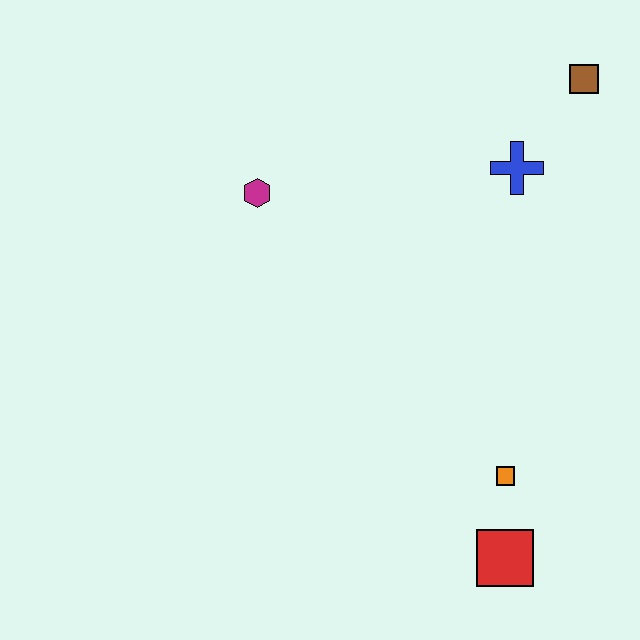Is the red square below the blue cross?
Yes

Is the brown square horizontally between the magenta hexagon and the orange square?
No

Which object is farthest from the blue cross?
The red square is farthest from the blue cross.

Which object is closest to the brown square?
The blue cross is closest to the brown square.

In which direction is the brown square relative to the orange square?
The brown square is above the orange square.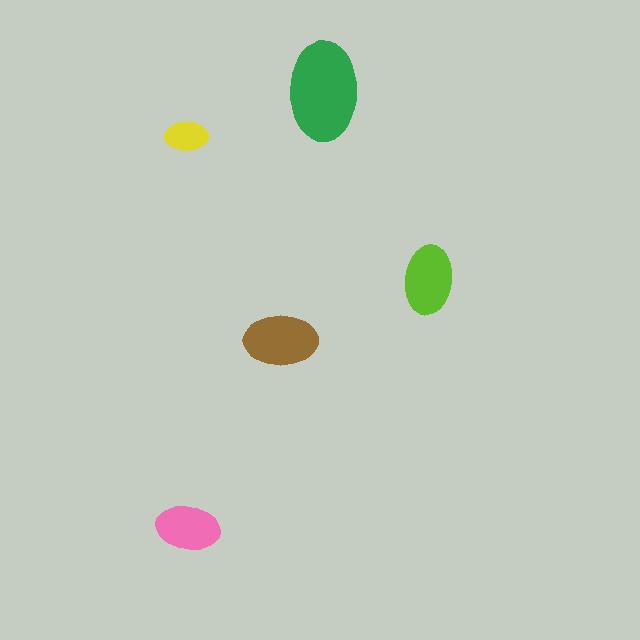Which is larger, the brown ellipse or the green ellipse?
The green one.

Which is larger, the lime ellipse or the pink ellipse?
The lime one.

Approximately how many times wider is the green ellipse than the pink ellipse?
About 1.5 times wider.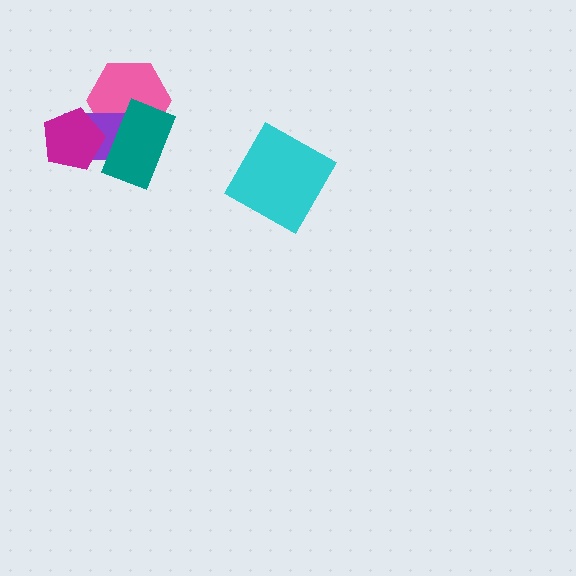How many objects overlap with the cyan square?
0 objects overlap with the cyan square.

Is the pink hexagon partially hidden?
Yes, it is partially covered by another shape.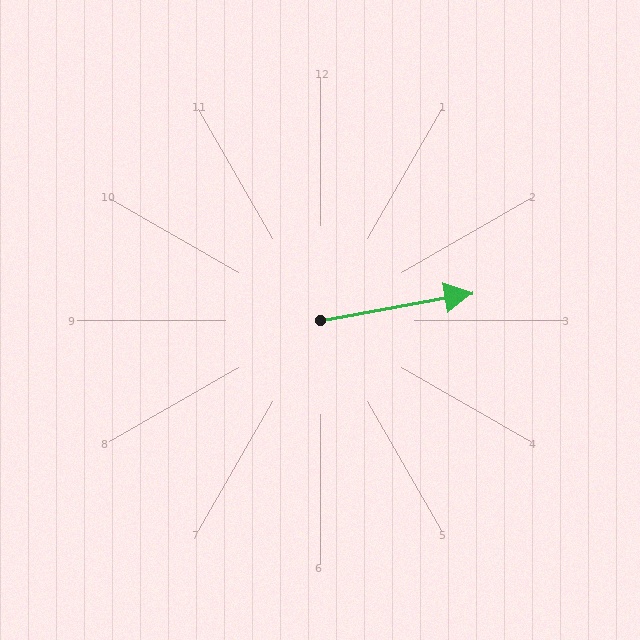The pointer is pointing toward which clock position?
Roughly 3 o'clock.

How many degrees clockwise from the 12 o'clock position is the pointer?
Approximately 80 degrees.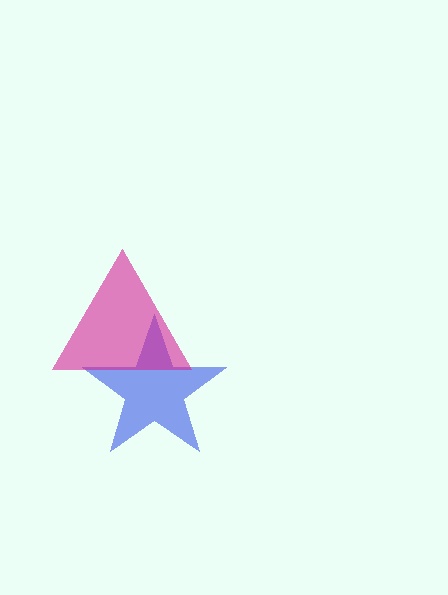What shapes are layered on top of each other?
The layered shapes are: a blue star, a magenta triangle.